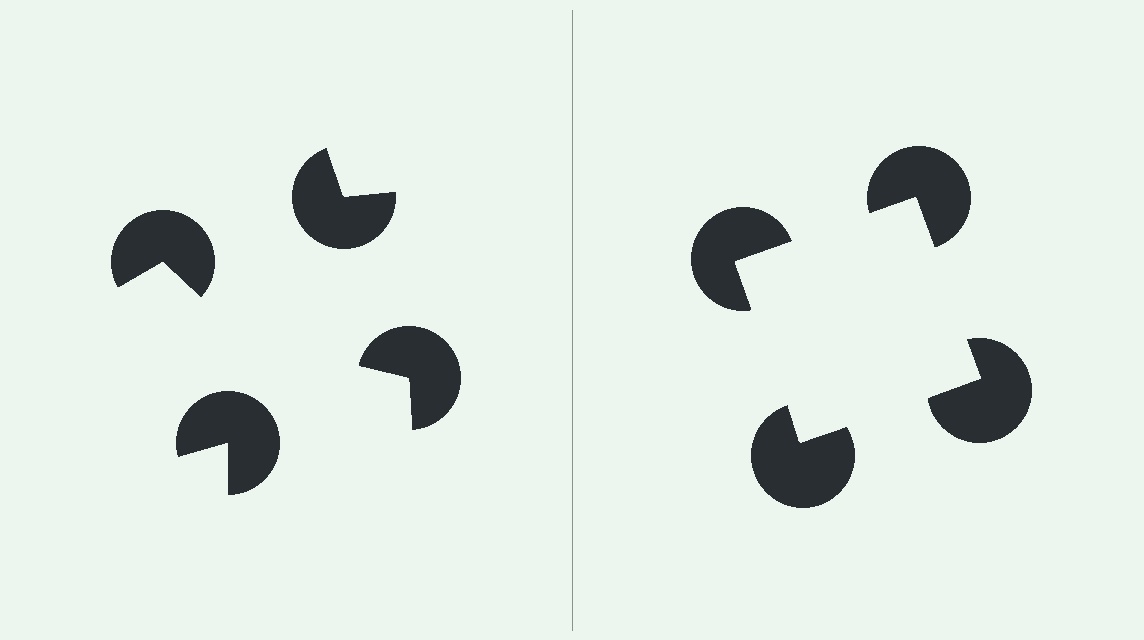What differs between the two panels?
The pac-man discs are positioned identically on both sides; only the wedge orientations differ. On the right they align to a square; on the left they are misaligned.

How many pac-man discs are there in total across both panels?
8 — 4 on each side.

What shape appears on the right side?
An illusory square.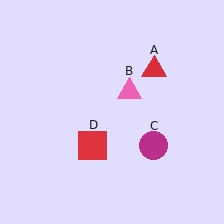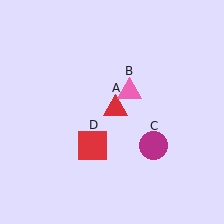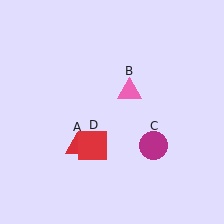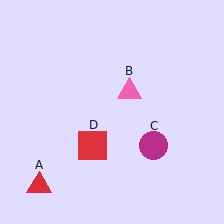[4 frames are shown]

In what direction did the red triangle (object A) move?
The red triangle (object A) moved down and to the left.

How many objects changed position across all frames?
1 object changed position: red triangle (object A).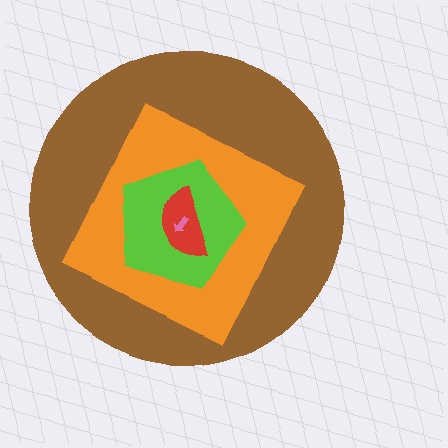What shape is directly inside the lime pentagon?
The red semicircle.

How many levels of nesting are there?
5.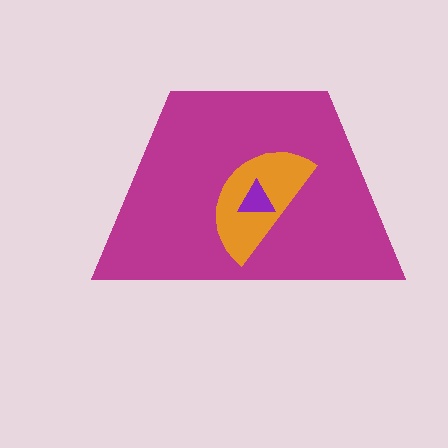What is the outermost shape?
The magenta trapezoid.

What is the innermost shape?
The purple triangle.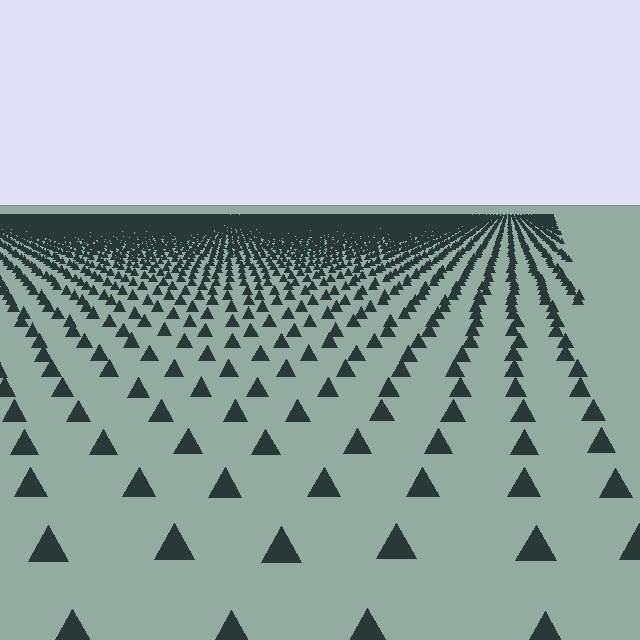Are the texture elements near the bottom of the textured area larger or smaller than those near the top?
Larger. Near the bottom, elements are closer to the viewer and appear at a bigger on-screen size.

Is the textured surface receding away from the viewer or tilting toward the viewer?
The surface is receding away from the viewer. Texture elements get smaller and denser toward the top.